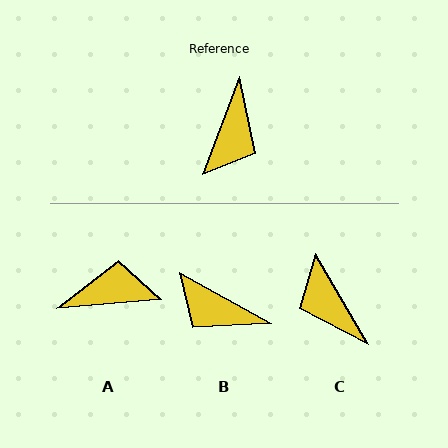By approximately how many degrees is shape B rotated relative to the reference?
Approximately 98 degrees clockwise.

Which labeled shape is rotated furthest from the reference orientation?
C, about 129 degrees away.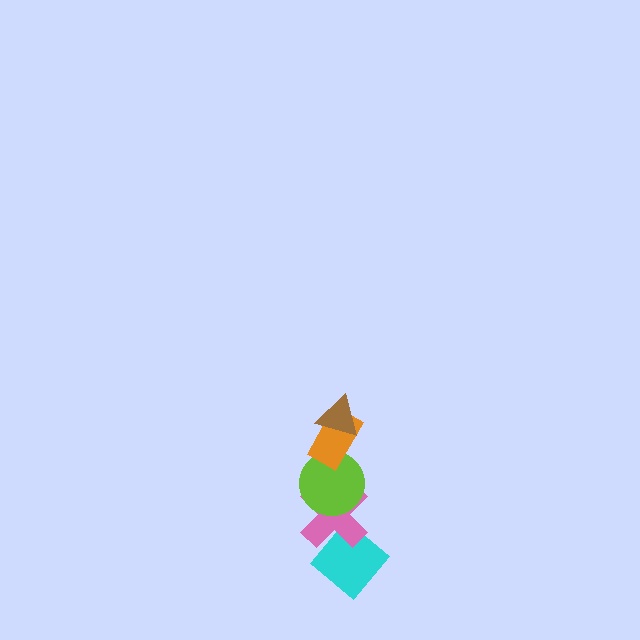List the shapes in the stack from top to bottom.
From top to bottom: the brown triangle, the orange rectangle, the lime circle, the pink cross, the cyan diamond.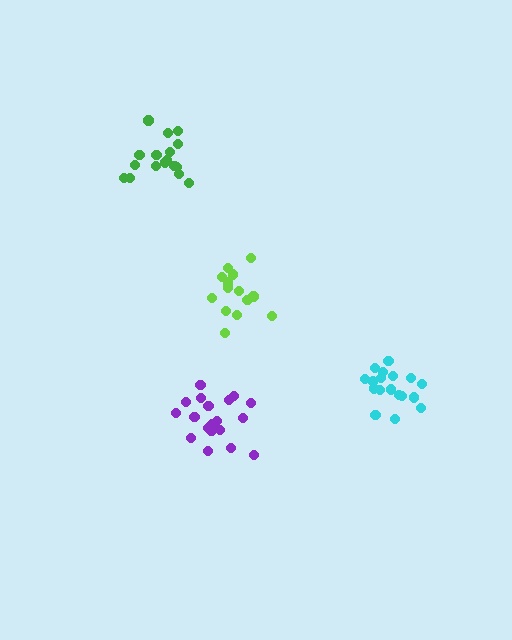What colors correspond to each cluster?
The clusters are colored: lime, green, purple, cyan.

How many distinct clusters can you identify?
There are 4 distinct clusters.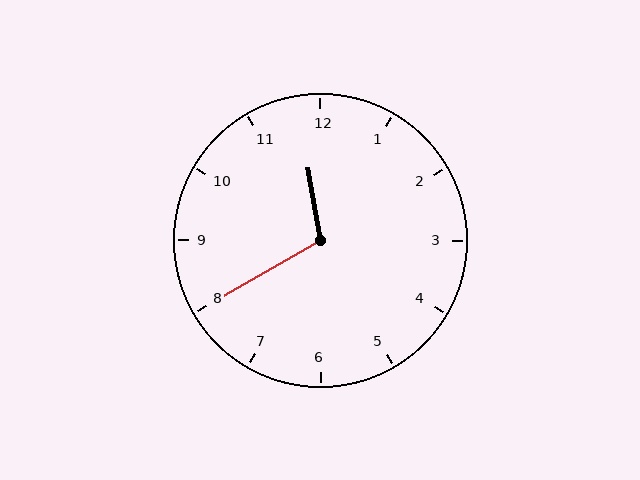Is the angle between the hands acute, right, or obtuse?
It is obtuse.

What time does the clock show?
11:40.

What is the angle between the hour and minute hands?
Approximately 110 degrees.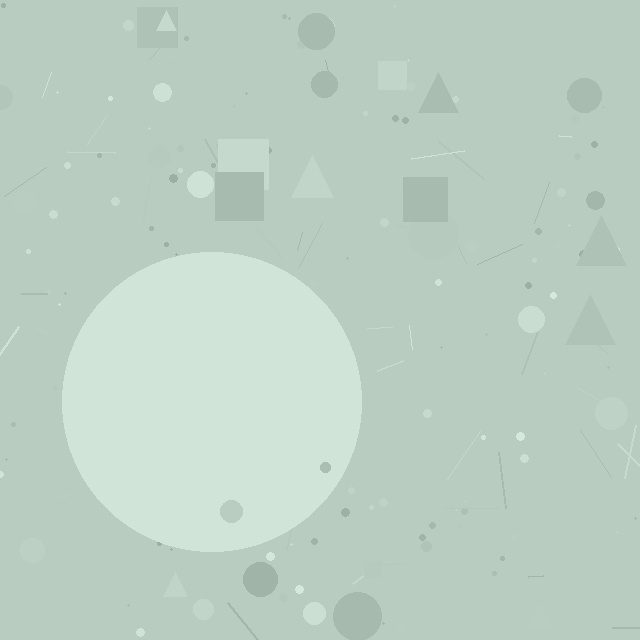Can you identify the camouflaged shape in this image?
The camouflaged shape is a circle.